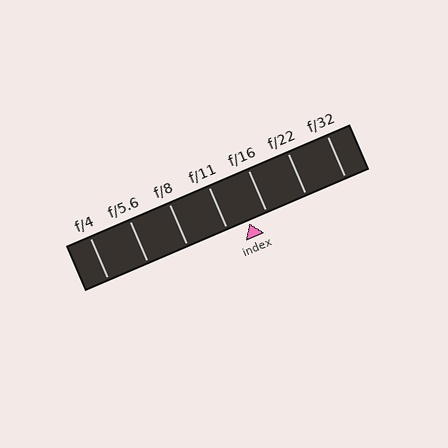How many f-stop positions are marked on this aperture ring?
There are 7 f-stop positions marked.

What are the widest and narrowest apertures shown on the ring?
The widest aperture shown is f/4 and the narrowest is f/32.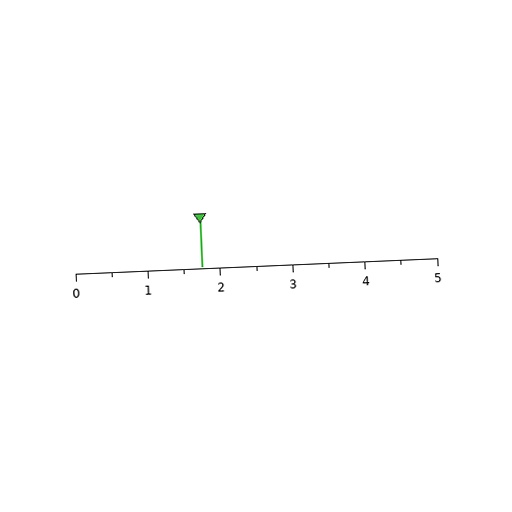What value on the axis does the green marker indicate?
The marker indicates approximately 1.8.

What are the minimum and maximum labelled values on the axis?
The axis runs from 0 to 5.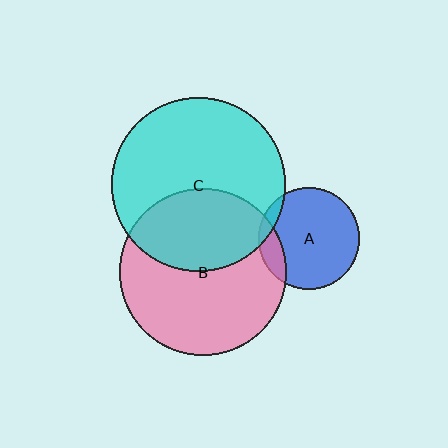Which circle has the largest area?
Circle C (cyan).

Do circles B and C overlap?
Yes.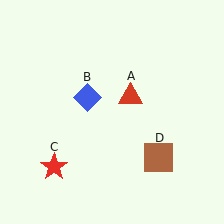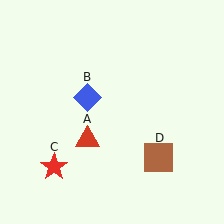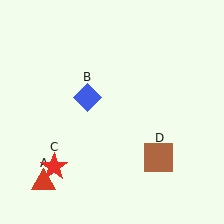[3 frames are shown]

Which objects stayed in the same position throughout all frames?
Blue diamond (object B) and red star (object C) and brown square (object D) remained stationary.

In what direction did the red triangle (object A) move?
The red triangle (object A) moved down and to the left.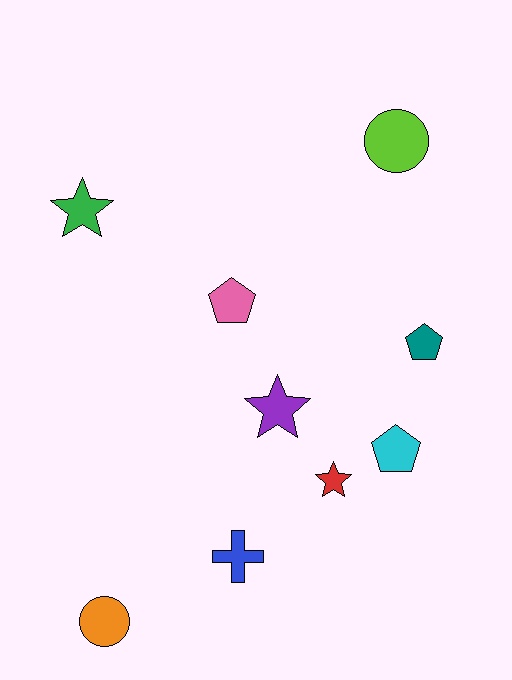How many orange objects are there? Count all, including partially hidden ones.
There is 1 orange object.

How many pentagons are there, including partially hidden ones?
There are 3 pentagons.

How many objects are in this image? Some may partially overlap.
There are 9 objects.